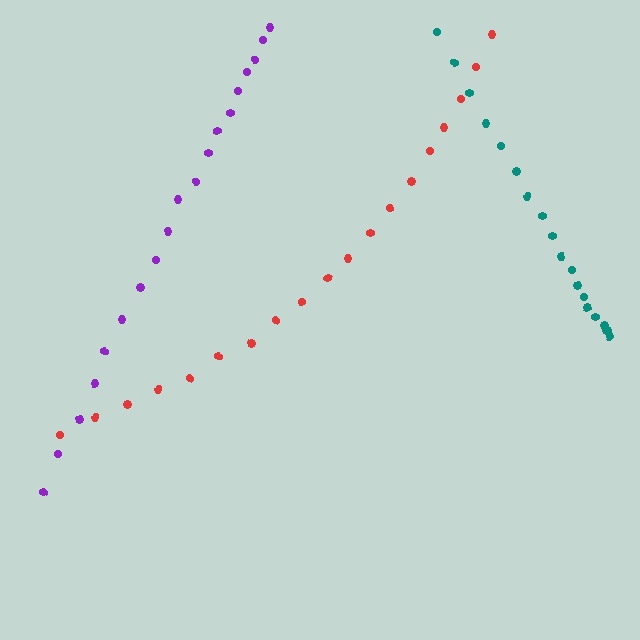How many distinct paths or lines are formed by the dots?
There are 3 distinct paths.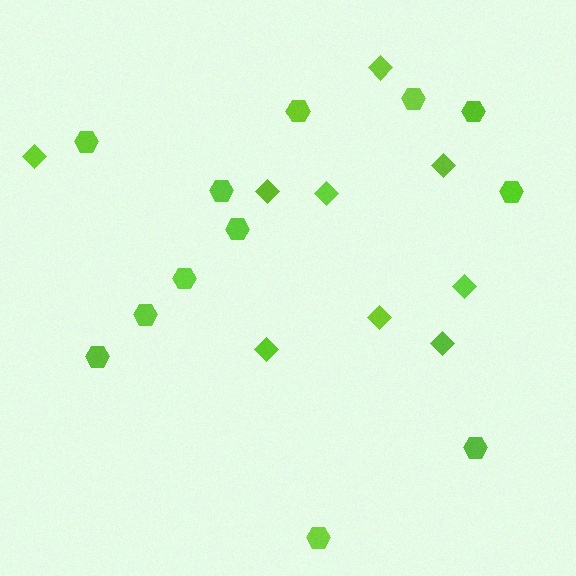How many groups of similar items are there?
There are 2 groups: one group of hexagons (12) and one group of diamonds (9).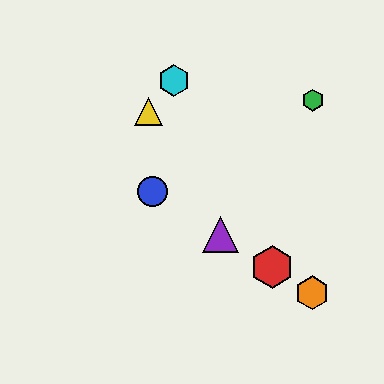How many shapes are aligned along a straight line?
4 shapes (the red hexagon, the blue circle, the purple triangle, the orange hexagon) are aligned along a straight line.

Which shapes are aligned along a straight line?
The red hexagon, the blue circle, the purple triangle, the orange hexagon are aligned along a straight line.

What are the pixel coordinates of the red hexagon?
The red hexagon is at (272, 267).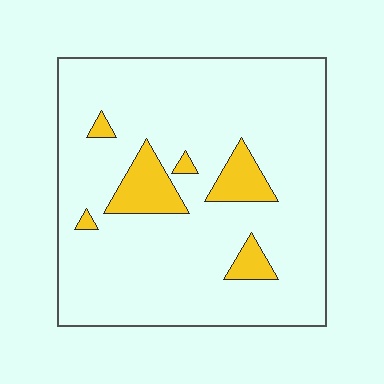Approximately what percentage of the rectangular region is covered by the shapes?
Approximately 10%.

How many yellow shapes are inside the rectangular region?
6.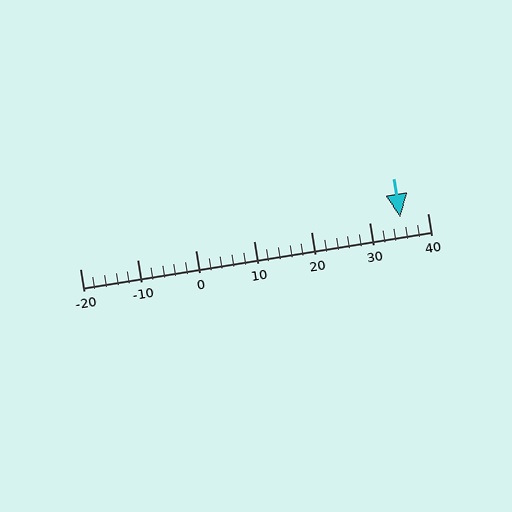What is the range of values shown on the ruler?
The ruler shows values from -20 to 40.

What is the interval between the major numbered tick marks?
The major tick marks are spaced 10 units apart.